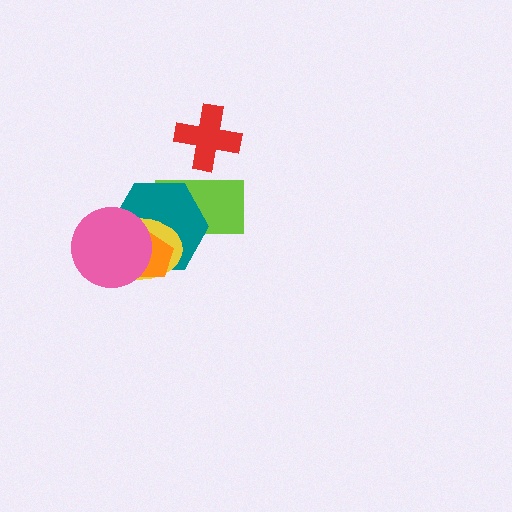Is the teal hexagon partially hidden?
Yes, it is partially covered by another shape.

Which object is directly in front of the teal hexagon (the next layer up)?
The yellow ellipse is directly in front of the teal hexagon.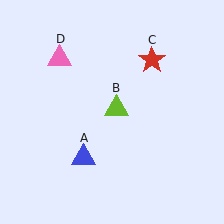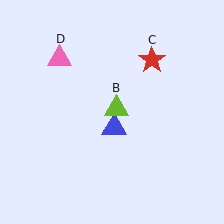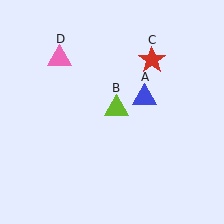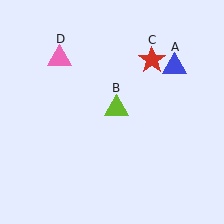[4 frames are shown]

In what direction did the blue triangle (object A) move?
The blue triangle (object A) moved up and to the right.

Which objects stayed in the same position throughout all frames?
Lime triangle (object B) and red star (object C) and pink triangle (object D) remained stationary.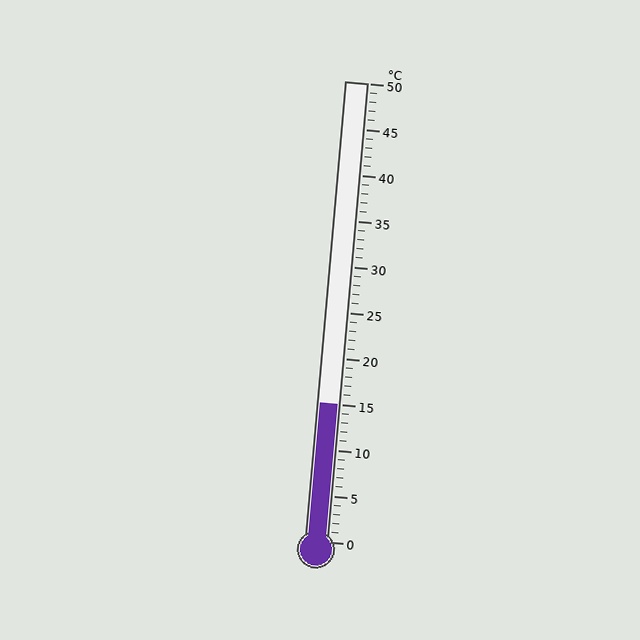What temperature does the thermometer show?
The thermometer shows approximately 15°C.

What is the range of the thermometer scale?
The thermometer scale ranges from 0°C to 50°C.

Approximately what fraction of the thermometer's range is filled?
The thermometer is filled to approximately 30% of its range.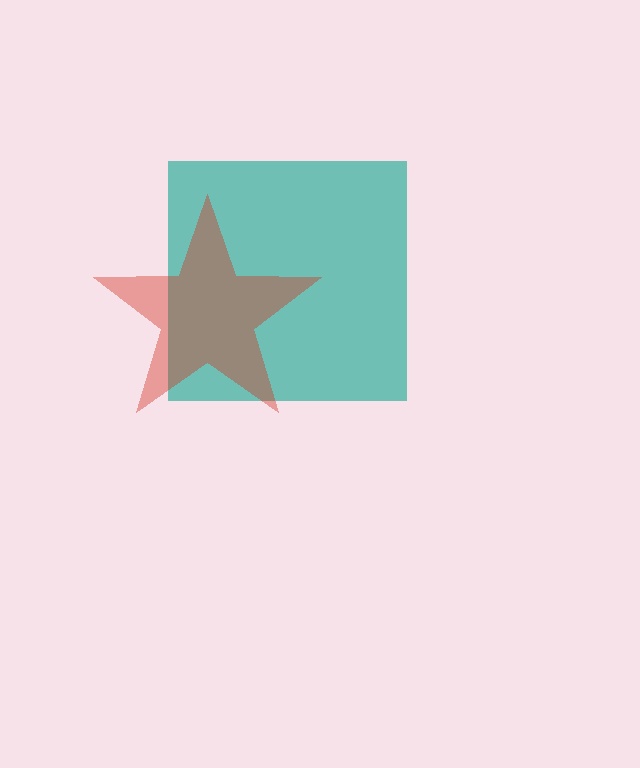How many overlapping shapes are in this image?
There are 2 overlapping shapes in the image.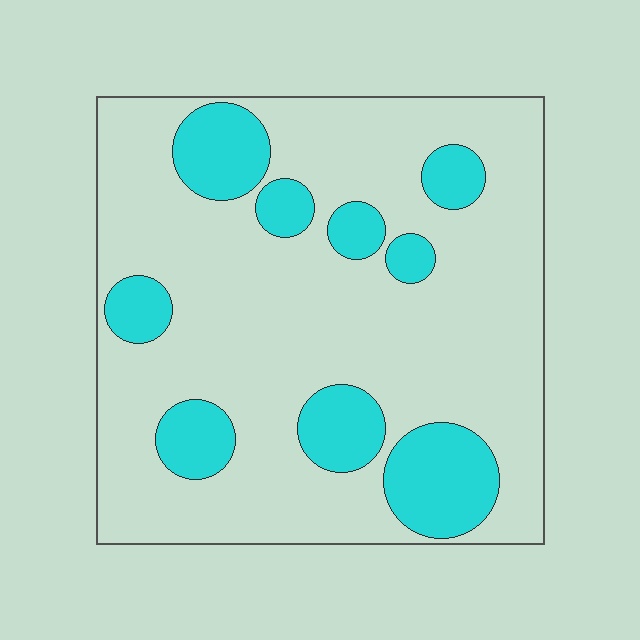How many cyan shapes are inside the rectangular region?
9.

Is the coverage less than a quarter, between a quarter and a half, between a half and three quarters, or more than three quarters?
Less than a quarter.